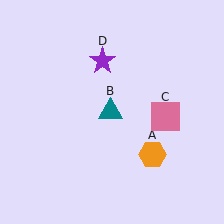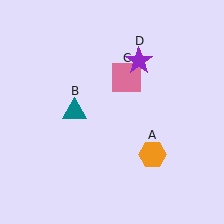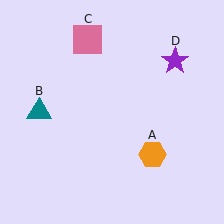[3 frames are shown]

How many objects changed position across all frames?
3 objects changed position: teal triangle (object B), pink square (object C), purple star (object D).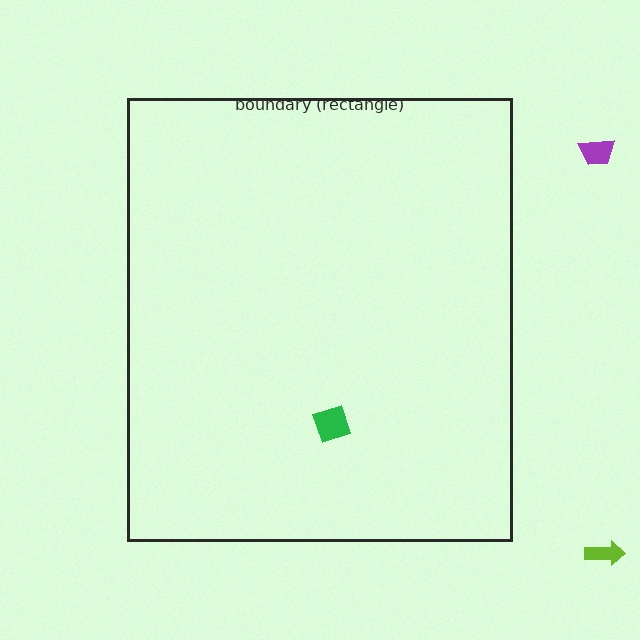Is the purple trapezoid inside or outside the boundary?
Outside.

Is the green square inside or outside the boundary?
Inside.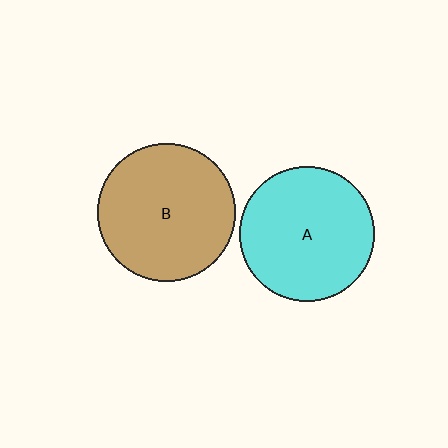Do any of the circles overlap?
No, none of the circles overlap.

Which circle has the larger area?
Circle B (brown).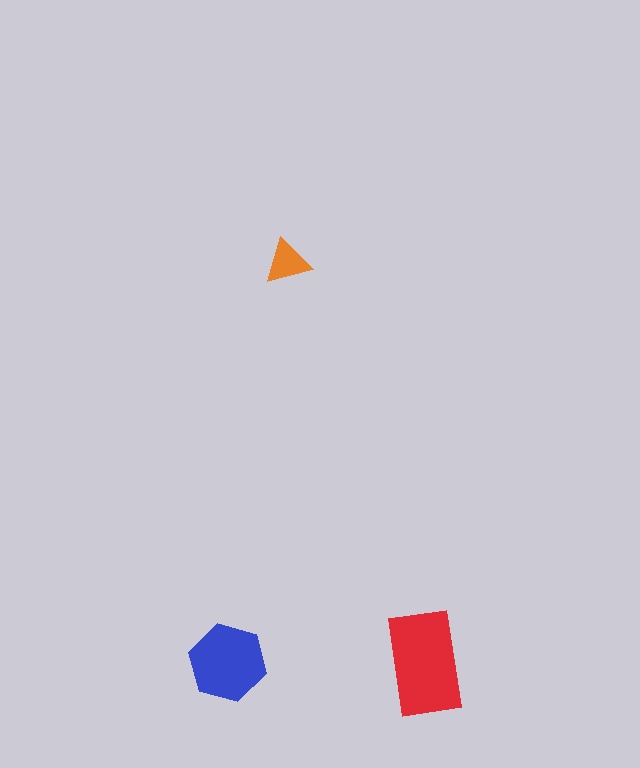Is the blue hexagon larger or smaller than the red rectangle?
Smaller.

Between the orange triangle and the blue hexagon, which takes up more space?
The blue hexagon.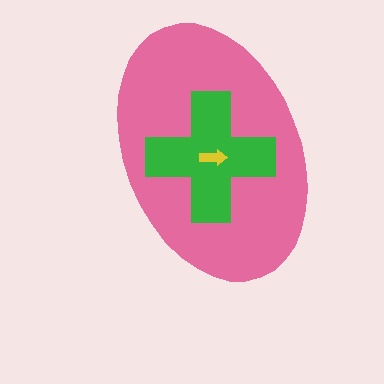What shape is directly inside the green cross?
The yellow arrow.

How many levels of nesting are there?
3.